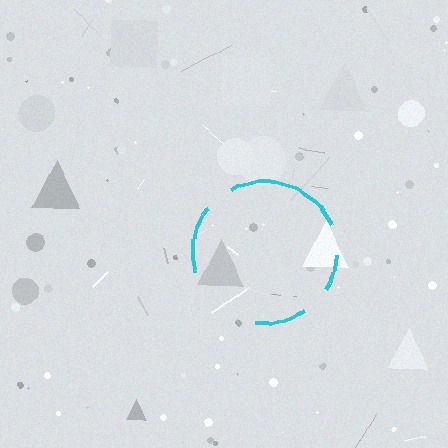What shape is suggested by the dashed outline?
The dashed outline suggests a circle.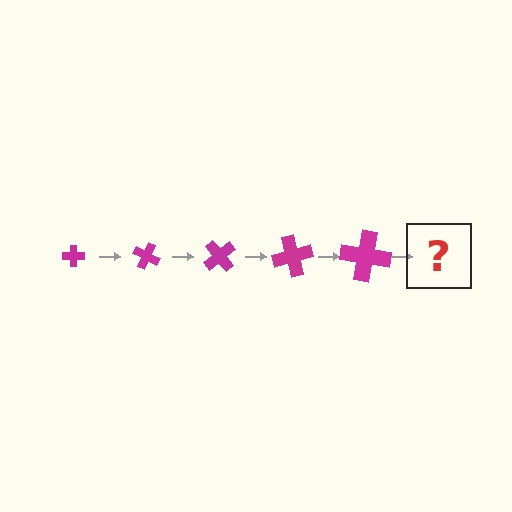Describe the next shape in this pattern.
It should be a cross, larger than the previous one and rotated 125 degrees from the start.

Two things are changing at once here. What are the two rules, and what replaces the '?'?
The two rules are that the cross grows larger each step and it rotates 25 degrees each step. The '?' should be a cross, larger than the previous one and rotated 125 degrees from the start.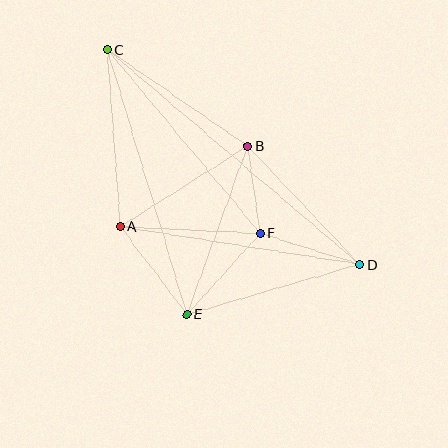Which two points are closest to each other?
Points B and F are closest to each other.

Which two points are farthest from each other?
Points C and D are farthest from each other.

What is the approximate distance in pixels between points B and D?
The distance between B and D is approximately 163 pixels.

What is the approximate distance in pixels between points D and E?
The distance between D and E is approximately 180 pixels.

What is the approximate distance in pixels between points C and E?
The distance between C and E is approximately 276 pixels.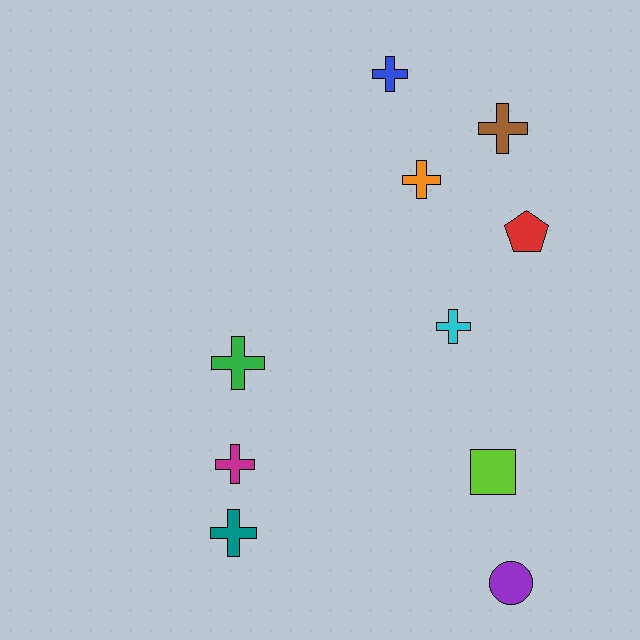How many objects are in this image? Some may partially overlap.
There are 10 objects.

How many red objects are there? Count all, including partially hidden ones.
There is 1 red object.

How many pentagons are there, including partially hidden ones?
There is 1 pentagon.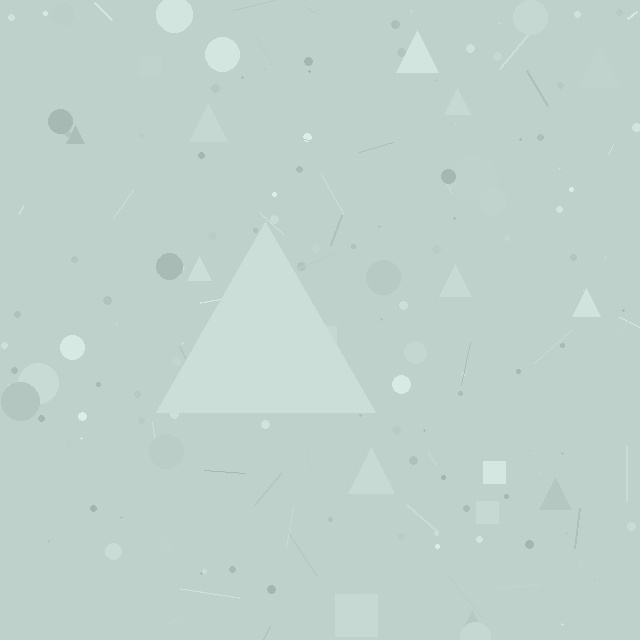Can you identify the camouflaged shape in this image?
The camouflaged shape is a triangle.